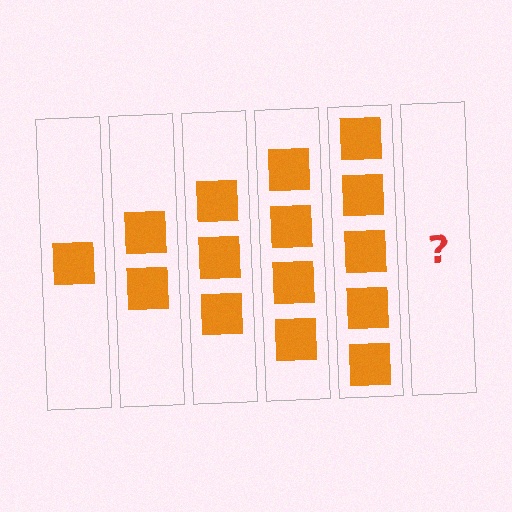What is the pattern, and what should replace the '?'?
The pattern is that each step adds one more square. The '?' should be 6 squares.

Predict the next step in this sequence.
The next step is 6 squares.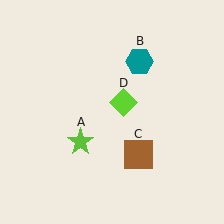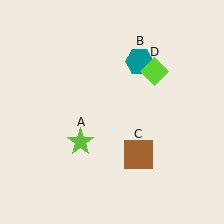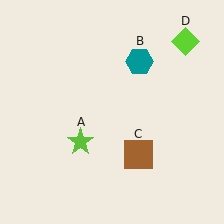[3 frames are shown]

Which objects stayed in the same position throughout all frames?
Lime star (object A) and teal hexagon (object B) and brown square (object C) remained stationary.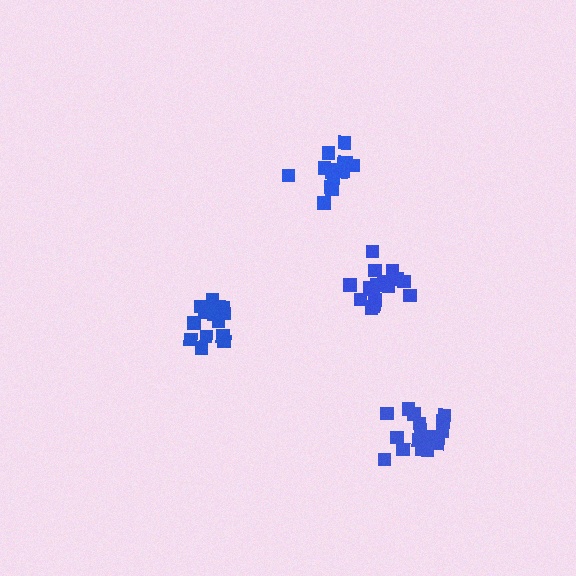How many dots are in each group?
Group 1: 17 dots, Group 2: 18 dots, Group 3: 18 dots, Group 4: 16 dots (69 total).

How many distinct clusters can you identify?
There are 4 distinct clusters.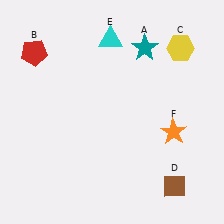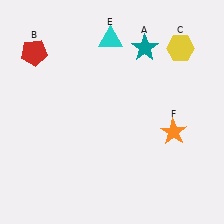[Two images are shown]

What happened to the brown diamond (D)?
The brown diamond (D) was removed in Image 2. It was in the bottom-right area of Image 1.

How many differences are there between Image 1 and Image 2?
There is 1 difference between the two images.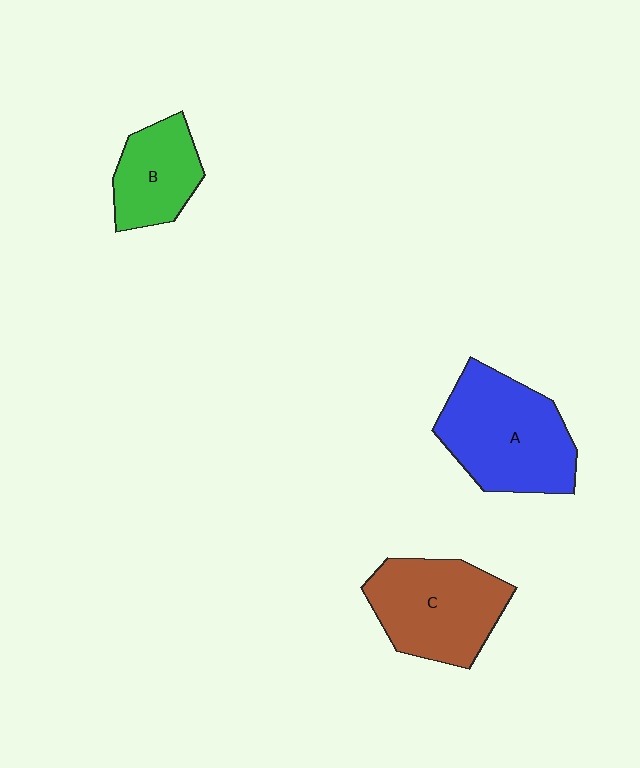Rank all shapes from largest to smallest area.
From largest to smallest: A (blue), C (brown), B (green).